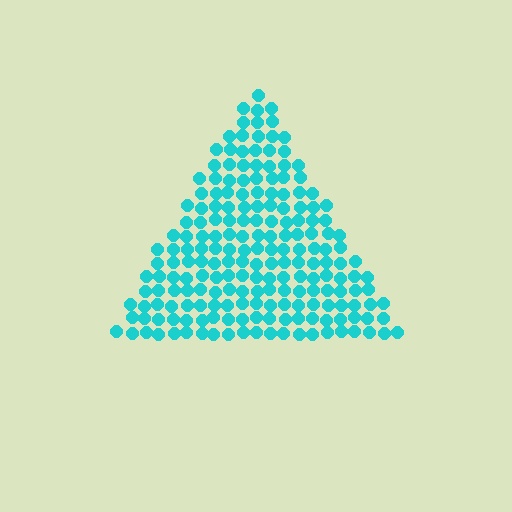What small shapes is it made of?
It is made of small circles.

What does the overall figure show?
The overall figure shows a triangle.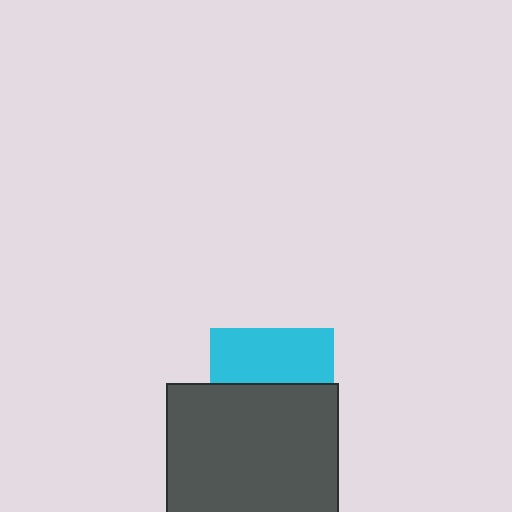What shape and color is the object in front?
The object in front is a dark gray square.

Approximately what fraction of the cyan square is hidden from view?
Roughly 55% of the cyan square is hidden behind the dark gray square.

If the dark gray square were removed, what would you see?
You would see the complete cyan square.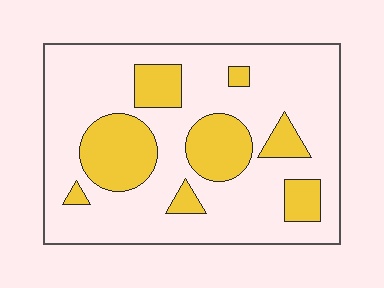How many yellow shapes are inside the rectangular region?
8.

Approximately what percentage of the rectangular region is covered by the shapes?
Approximately 25%.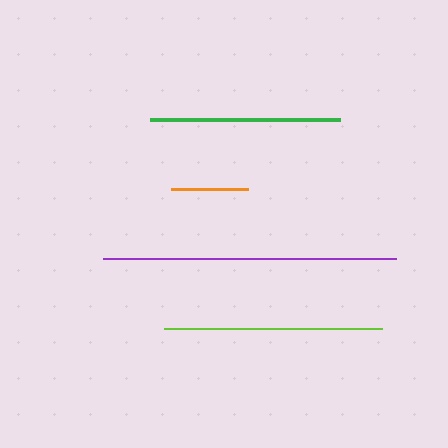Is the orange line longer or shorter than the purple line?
The purple line is longer than the orange line.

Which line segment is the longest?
The purple line is the longest at approximately 293 pixels.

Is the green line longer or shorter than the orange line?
The green line is longer than the orange line.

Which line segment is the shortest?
The orange line is the shortest at approximately 77 pixels.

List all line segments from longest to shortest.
From longest to shortest: purple, lime, green, orange.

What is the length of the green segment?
The green segment is approximately 191 pixels long.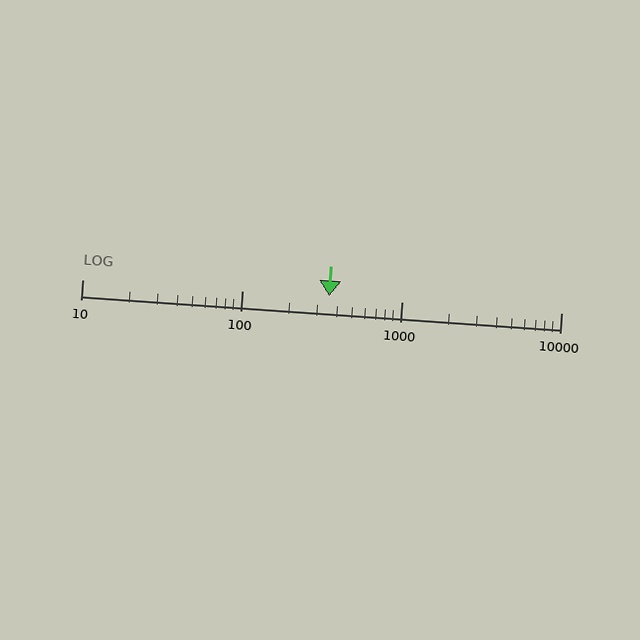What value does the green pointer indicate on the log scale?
The pointer indicates approximately 350.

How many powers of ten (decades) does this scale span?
The scale spans 3 decades, from 10 to 10000.